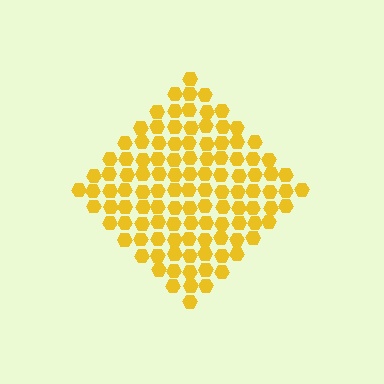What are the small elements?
The small elements are hexagons.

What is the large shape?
The large shape is a diamond.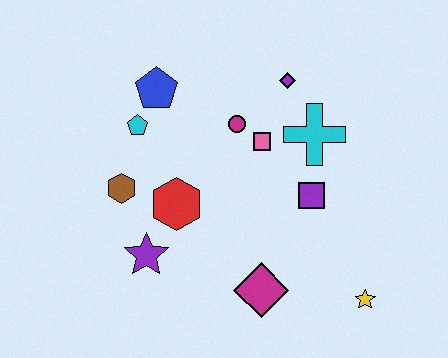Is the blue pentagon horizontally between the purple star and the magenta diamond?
Yes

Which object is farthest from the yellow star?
The blue pentagon is farthest from the yellow star.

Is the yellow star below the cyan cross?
Yes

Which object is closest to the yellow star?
The magenta diamond is closest to the yellow star.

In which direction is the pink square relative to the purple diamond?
The pink square is below the purple diamond.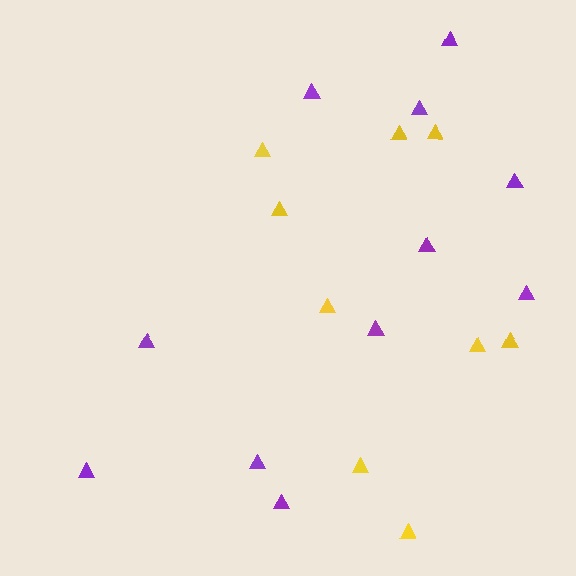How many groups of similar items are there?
There are 2 groups: one group of purple triangles (11) and one group of yellow triangles (9).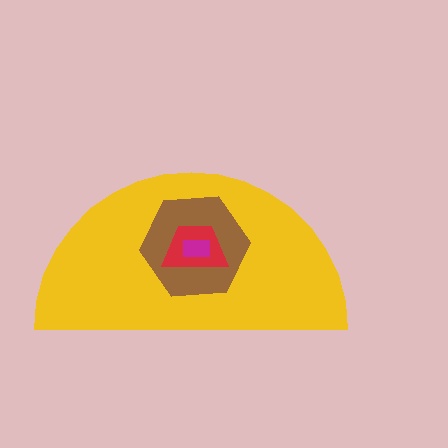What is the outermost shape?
The yellow semicircle.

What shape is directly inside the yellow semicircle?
The brown hexagon.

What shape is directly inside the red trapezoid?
The magenta rectangle.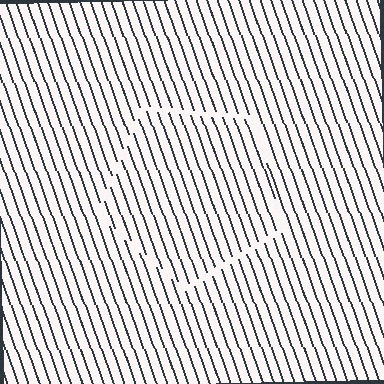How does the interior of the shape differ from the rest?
The interior of the shape contains the same grating, shifted by half a period — the contour is defined by the phase discontinuity where line-ends from the inner and outer gratings abut.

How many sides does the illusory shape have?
5 sides — the line-ends trace a pentagon.